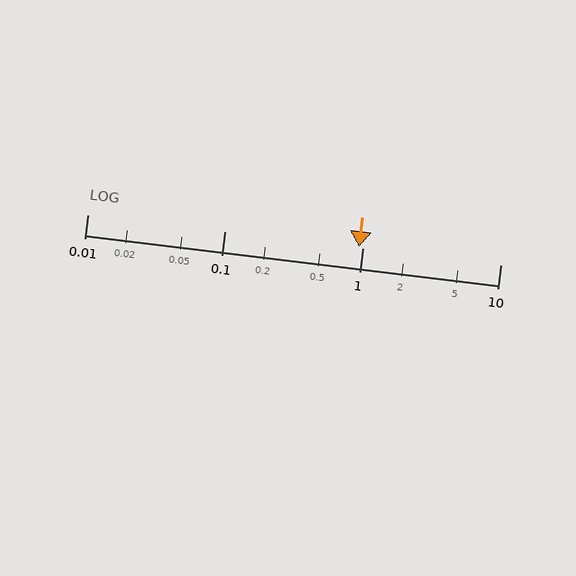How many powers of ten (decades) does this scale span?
The scale spans 3 decades, from 0.01 to 10.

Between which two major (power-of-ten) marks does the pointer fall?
The pointer is between 0.1 and 1.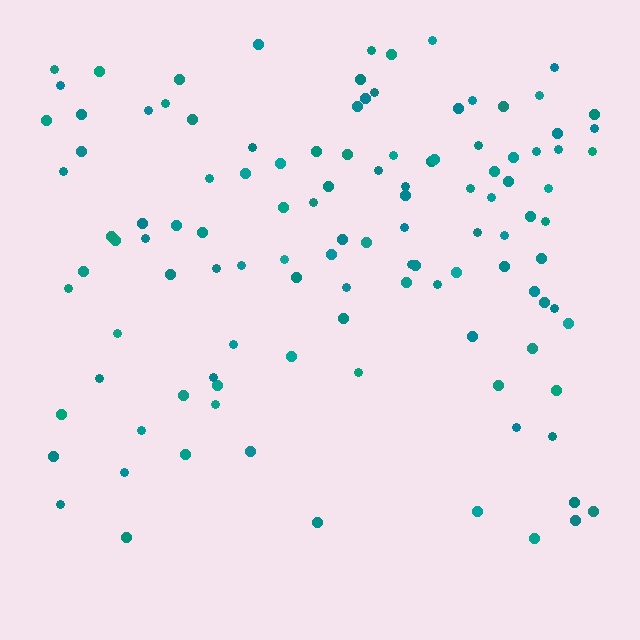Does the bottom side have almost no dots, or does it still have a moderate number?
Still a moderate number, just noticeably fewer than the top.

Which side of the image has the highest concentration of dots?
The top.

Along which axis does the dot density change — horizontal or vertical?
Vertical.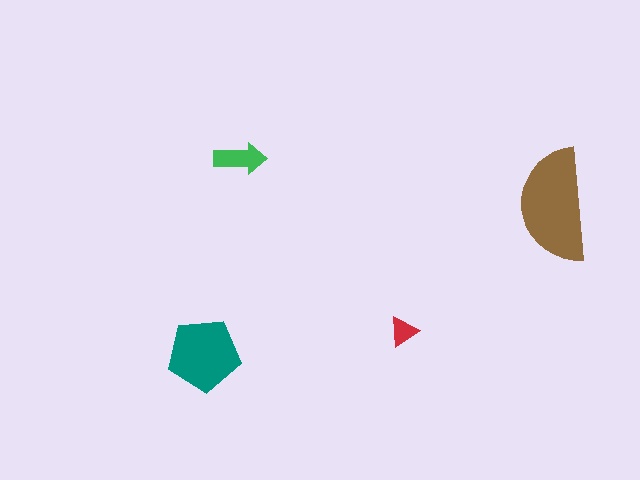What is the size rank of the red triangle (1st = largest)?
4th.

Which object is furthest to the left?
The teal pentagon is leftmost.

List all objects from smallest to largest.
The red triangle, the green arrow, the teal pentagon, the brown semicircle.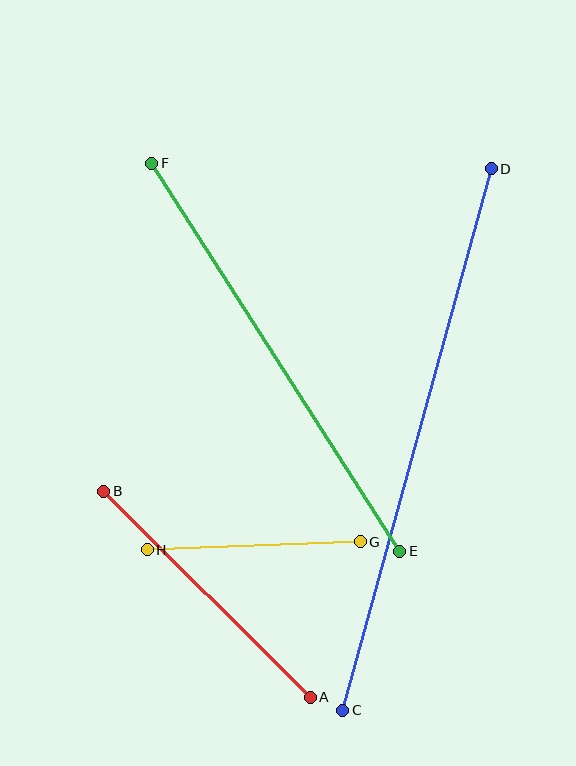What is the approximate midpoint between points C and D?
The midpoint is at approximately (417, 440) pixels.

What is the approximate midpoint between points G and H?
The midpoint is at approximately (254, 546) pixels.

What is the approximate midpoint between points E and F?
The midpoint is at approximately (276, 357) pixels.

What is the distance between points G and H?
The distance is approximately 213 pixels.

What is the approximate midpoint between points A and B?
The midpoint is at approximately (207, 594) pixels.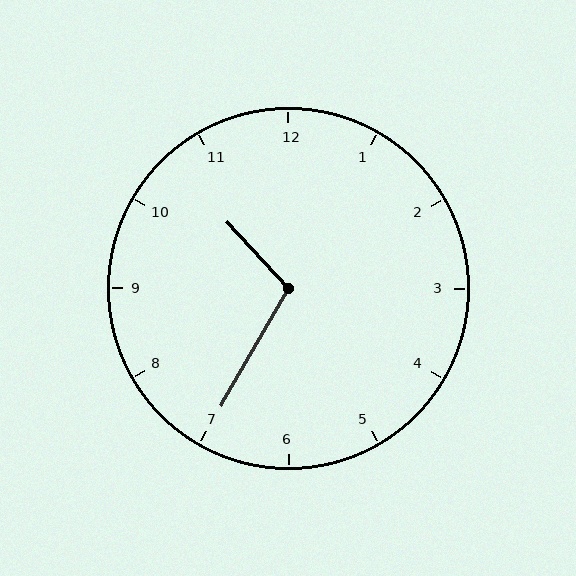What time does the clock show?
10:35.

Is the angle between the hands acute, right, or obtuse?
It is obtuse.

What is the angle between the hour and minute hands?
Approximately 108 degrees.